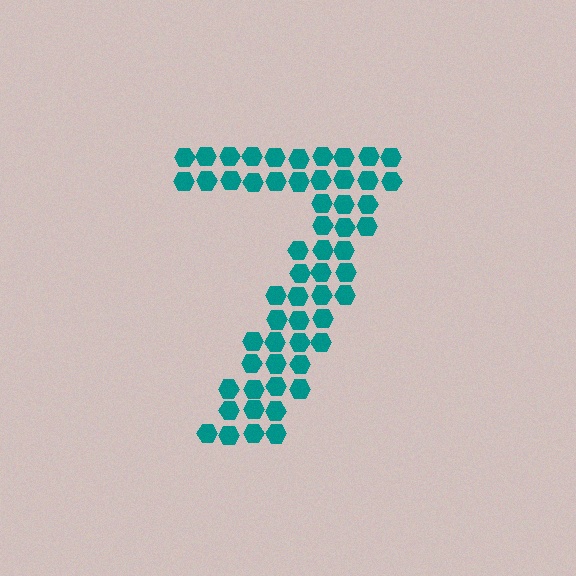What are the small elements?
The small elements are hexagons.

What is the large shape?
The large shape is the digit 7.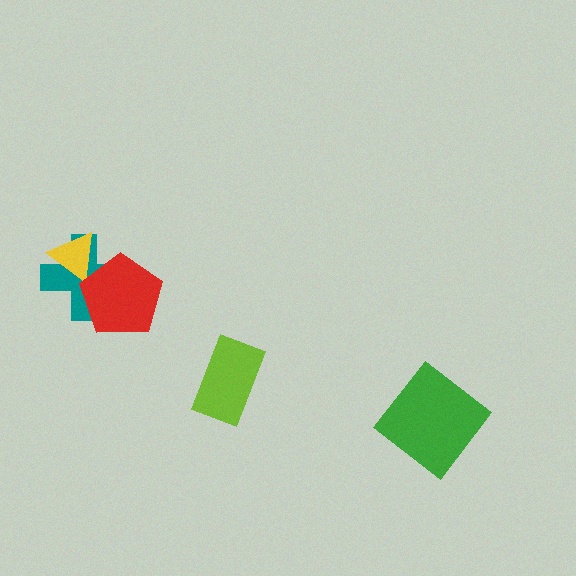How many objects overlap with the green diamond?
0 objects overlap with the green diamond.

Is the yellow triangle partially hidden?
Yes, it is partially covered by another shape.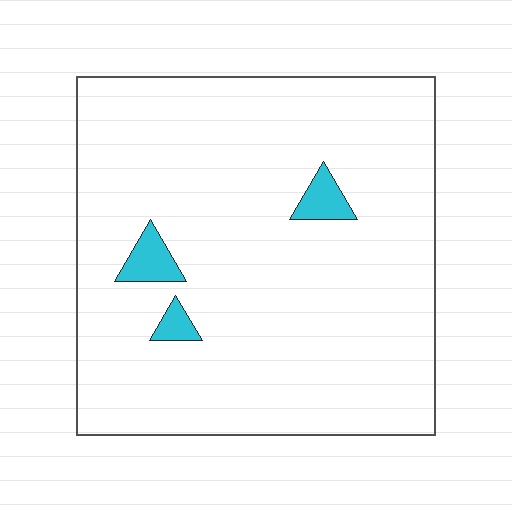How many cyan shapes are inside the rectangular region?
3.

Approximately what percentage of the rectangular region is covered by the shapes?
Approximately 5%.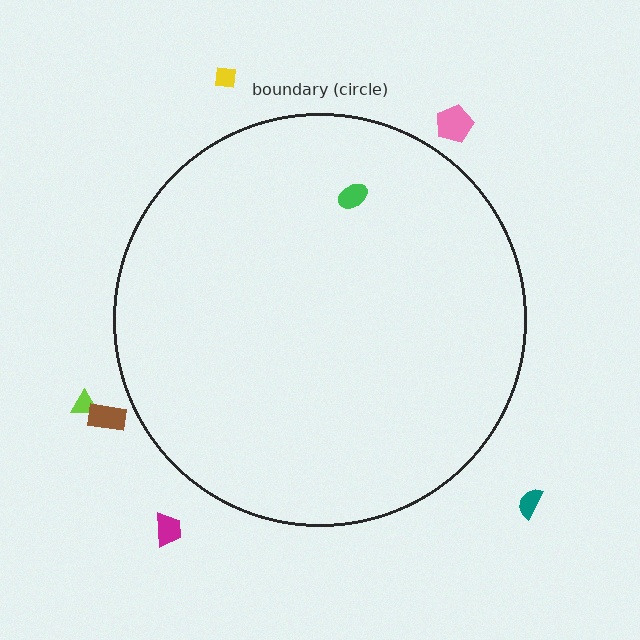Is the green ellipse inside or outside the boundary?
Inside.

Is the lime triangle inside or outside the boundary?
Outside.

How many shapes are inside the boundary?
1 inside, 6 outside.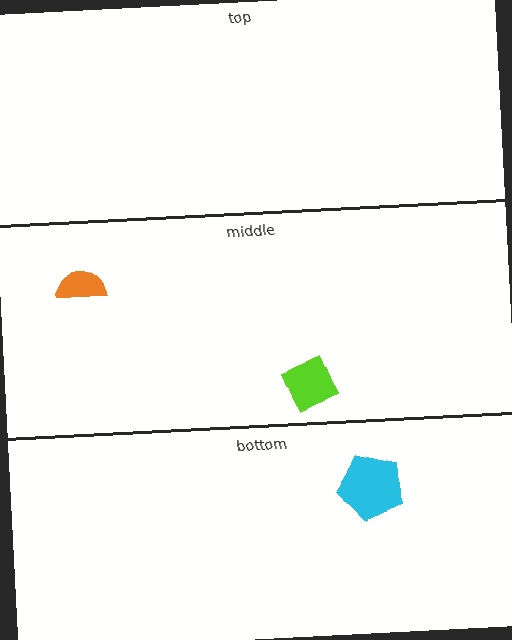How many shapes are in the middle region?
2.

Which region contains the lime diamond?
The middle region.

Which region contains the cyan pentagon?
The bottom region.